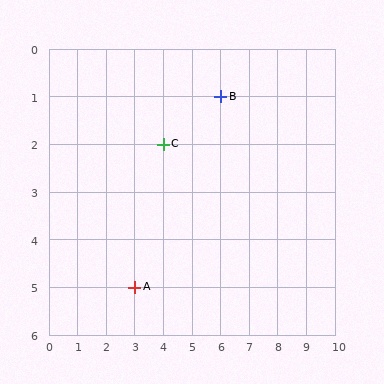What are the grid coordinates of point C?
Point C is at grid coordinates (4, 2).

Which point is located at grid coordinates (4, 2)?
Point C is at (4, 2).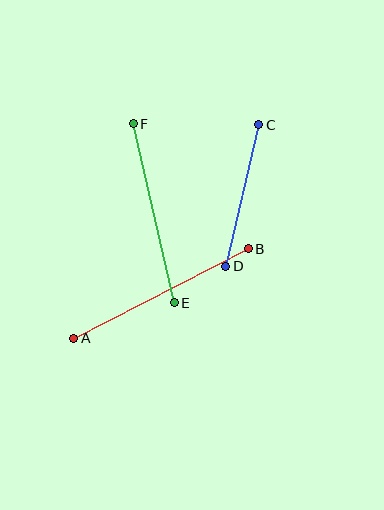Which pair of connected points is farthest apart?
Points A and B are farthest apart.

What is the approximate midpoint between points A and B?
The midpoint is at approximately (161, 293) pixels.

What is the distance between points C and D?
The distance is approximately 145 pixels.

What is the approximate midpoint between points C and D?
The midpoint is at approximately (242, 195) pixels.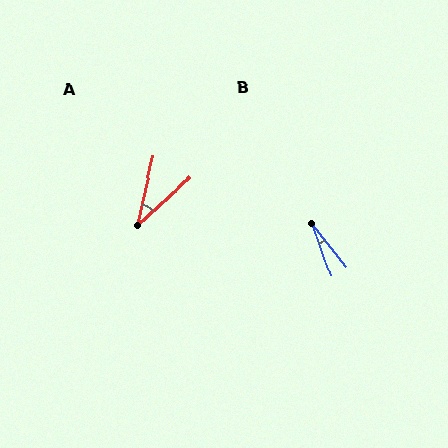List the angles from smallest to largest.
B (19°), A (35°).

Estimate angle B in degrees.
Approximately 19 degrees.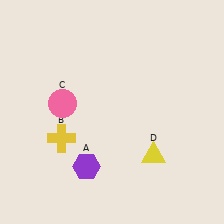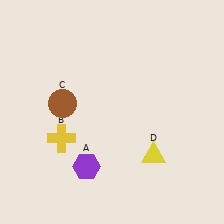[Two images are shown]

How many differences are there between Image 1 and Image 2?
There is 1 difference between the two images.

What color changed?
The circle (C) changed from pink in Image 1 to brown in Image 2.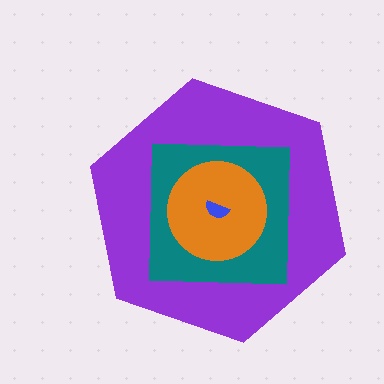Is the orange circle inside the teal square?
Yes.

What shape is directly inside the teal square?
The orange circle.